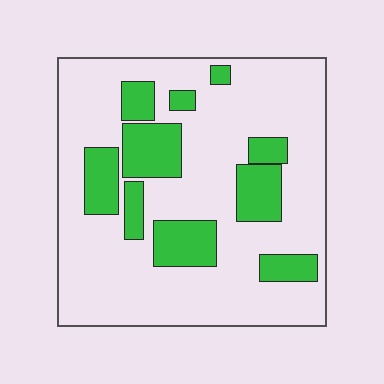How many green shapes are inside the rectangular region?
10.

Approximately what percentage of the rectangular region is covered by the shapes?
Approximately 25%.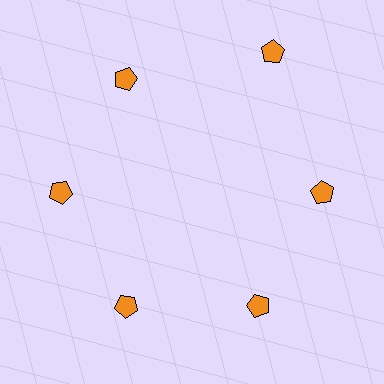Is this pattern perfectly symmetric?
No. The 6 orange pentagons are arranged in a ring, but one element near the 1 o'clock position is pushed outward from the center, breaking the 6-fold rotational symmetry.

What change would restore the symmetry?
The symmetry would be restored by moving it inward, back onto the ring so that all 6 pentagons sit at equal angles and equal distance from the center.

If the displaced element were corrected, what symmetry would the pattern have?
It would have 6-fold rotational symmetry — the pattern would map onto itself every 60 degrees.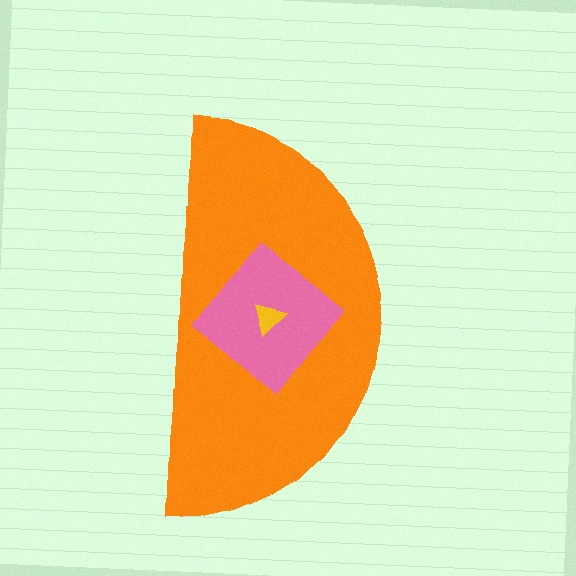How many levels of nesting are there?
3.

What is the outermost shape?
The orange semicircle.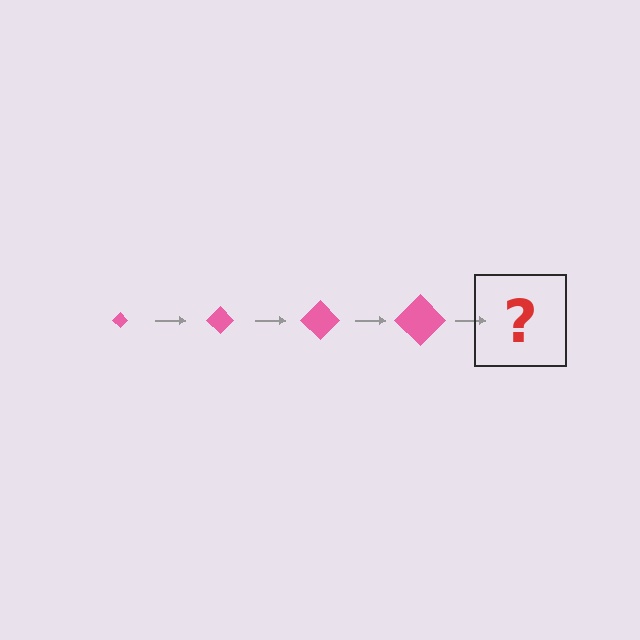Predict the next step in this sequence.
The next step is a pink diamond, larger than the previous one.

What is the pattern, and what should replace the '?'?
The pattern is that the diamond gets progressively larger each step. The '?' should be a pink diamond, larger than the previous one.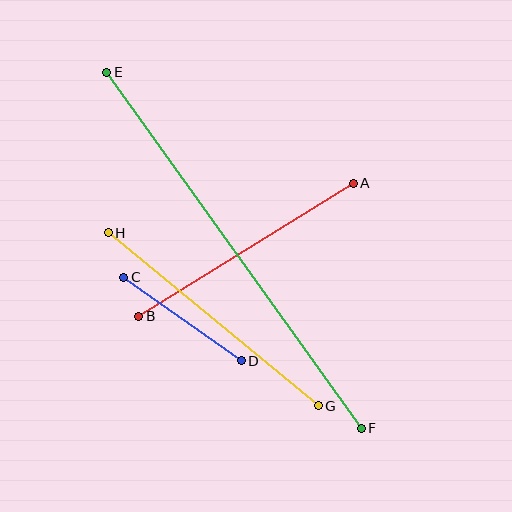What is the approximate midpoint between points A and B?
The midpoint is at approximately (246, 250) pixels.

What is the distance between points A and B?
The distance is approximately 252 pixels.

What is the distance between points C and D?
The distance is approximately 144 pixels.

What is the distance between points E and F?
The distance is approximately 438 pixels.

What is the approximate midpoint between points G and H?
The midpoint is at approximately (213, 319) pixels.